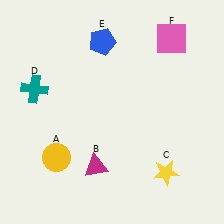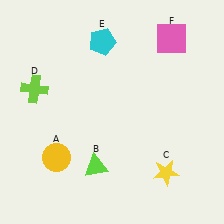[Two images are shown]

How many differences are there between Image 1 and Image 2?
There are 3 differences between the two images.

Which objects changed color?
B changed from magenta to lime. D changed from teal to lime. E changed from blue to cyan.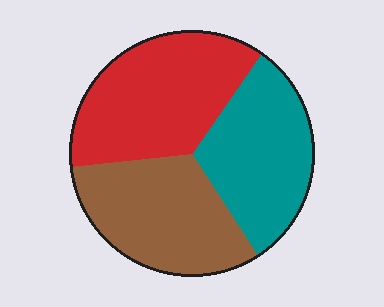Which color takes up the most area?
Red, at roughly 35%.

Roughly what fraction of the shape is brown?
Brown covers around 30% of the shape.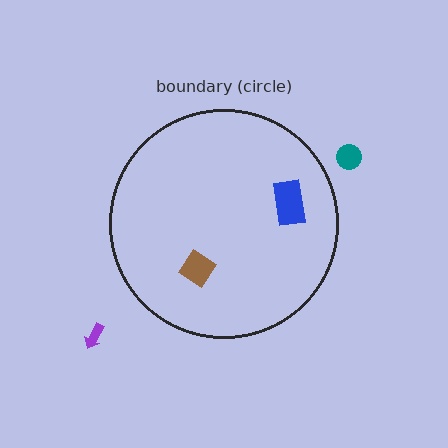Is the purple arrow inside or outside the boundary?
Outside.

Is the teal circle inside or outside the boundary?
Outside.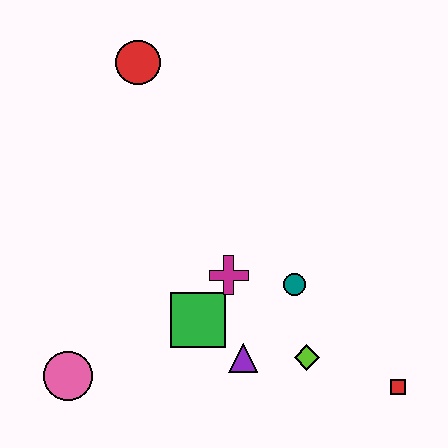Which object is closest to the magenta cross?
The green square is closest to the magenta cross.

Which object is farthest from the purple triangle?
The red circle is farthest from the purple triangle.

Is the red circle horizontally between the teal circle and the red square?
No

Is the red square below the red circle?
Yes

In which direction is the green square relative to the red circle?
The green square is below the red circle.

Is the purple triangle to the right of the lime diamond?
No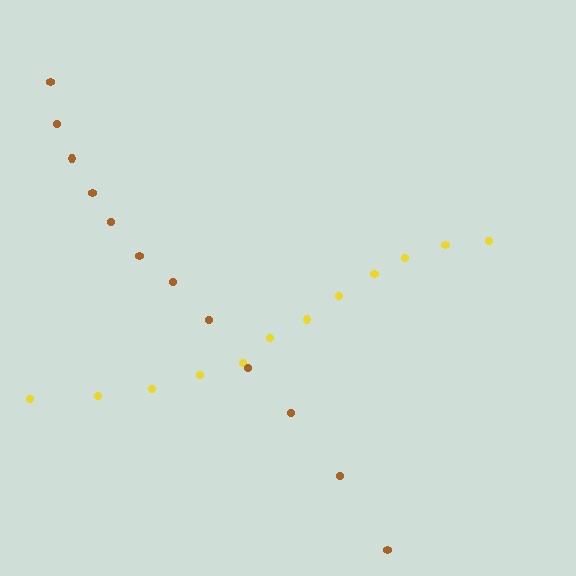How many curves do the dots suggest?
There are 2 distinct paths.